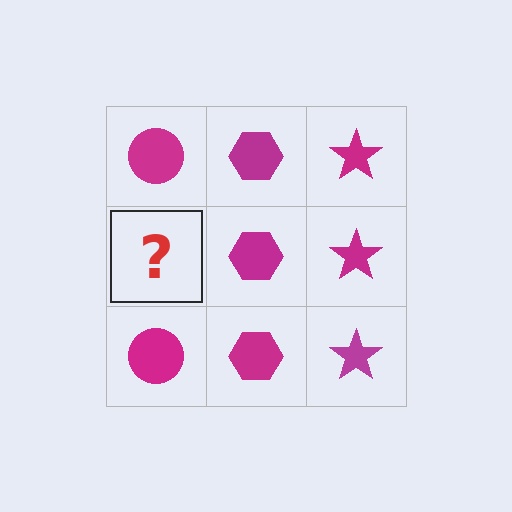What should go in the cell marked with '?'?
The missing cell should contain a magenta circle.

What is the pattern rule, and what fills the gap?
The rule is that each column has a consistent shape. The gap should be filled with a magenta circle.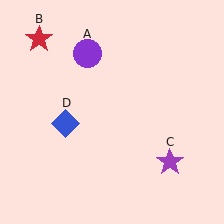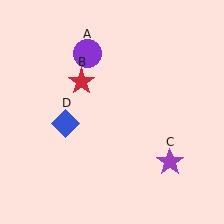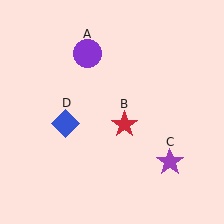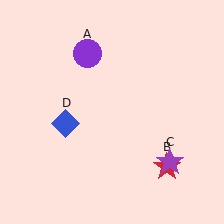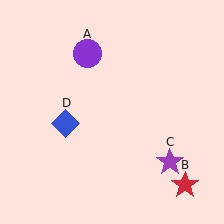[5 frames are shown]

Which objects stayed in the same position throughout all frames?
Purple circle (object A) and purple star (object C) and blue diamond (object D) remained stationary.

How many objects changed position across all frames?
1 object changed position: red star (object B).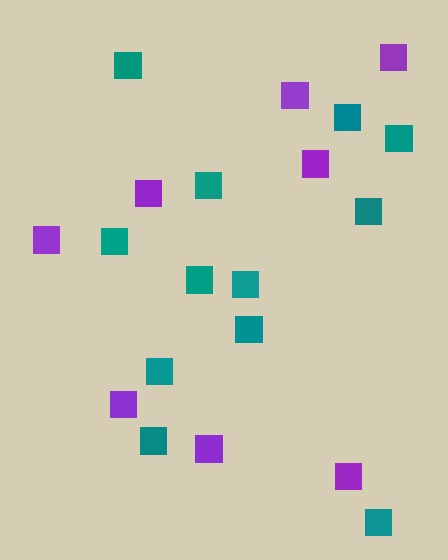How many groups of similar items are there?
There are 2 groups: one group of teal squares (12) and one group of purple squares (8).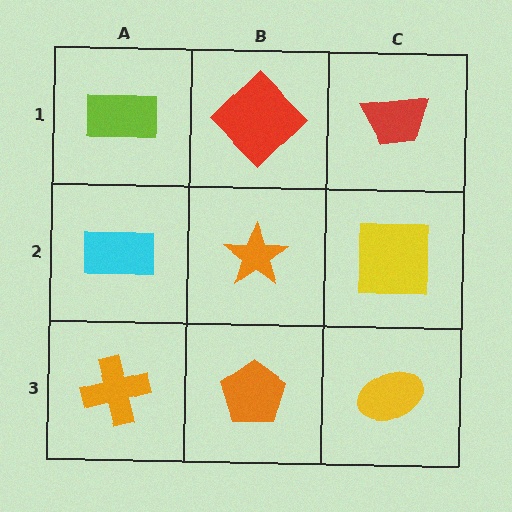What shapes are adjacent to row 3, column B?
An orange star (row 2, column B), an orange cross (row 3, column A), a yellow ellipse (row 3, column C).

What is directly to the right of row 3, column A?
An orange pentagon.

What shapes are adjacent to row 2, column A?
A lime rectangle (row 1, column A), an orange cross (row 3, column A), an orange star (row 2, column B).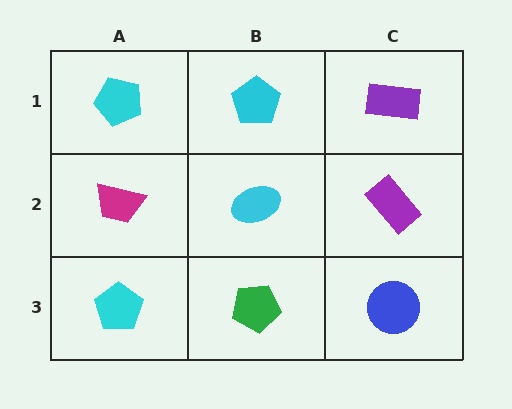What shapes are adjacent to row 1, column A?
A magenta trapezoid (row 2, column A), a cyan pentagon (row 1, column B).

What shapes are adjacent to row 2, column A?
A cyan pentagon (row 1, column A), a cyan pentagon (row 3, column A), a cyan ellipse (row 2, column B).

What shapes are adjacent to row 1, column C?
A purple rectangle (row 2, column C), a cyan pentagon (row 1, column B).